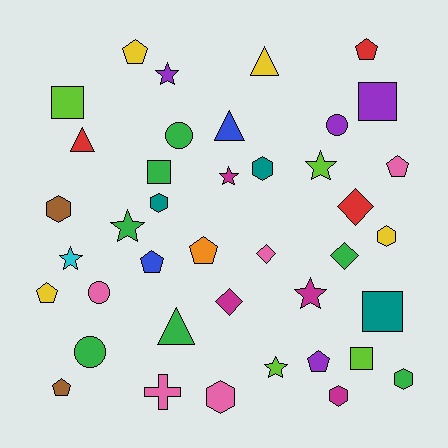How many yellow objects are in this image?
There are 4 yellow objects.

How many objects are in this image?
There are 40 objects.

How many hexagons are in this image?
There are 7 hexagons.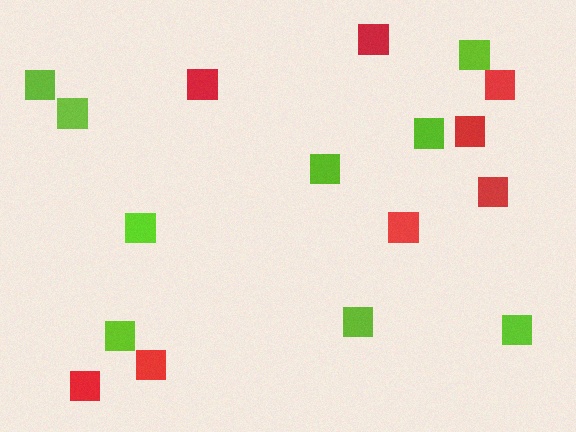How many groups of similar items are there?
There are 2 groups: one group of red squares (8) and one group of lime squares (9).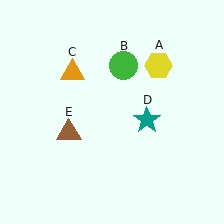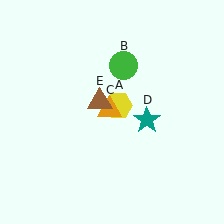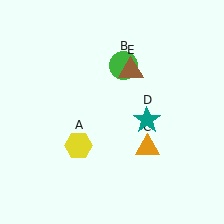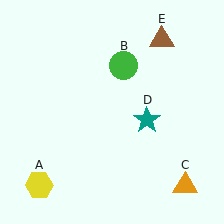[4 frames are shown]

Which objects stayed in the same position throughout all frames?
Green circle (object B) and teal star (object D) remained stationary.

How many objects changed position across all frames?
3 objects changed position: yellow hexagon (object A), orange triangle (object C), brown triangle (object E).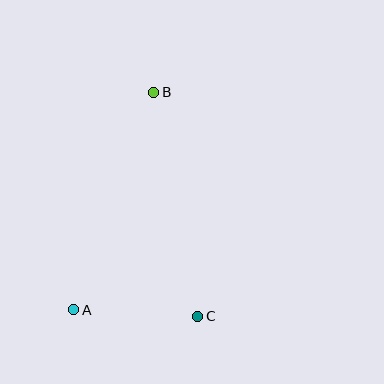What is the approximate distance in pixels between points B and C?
The distance between B and C is approximately 228 pixels.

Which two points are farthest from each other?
Points A and B are farthest from each other.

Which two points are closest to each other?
Points A and C are closest to each other.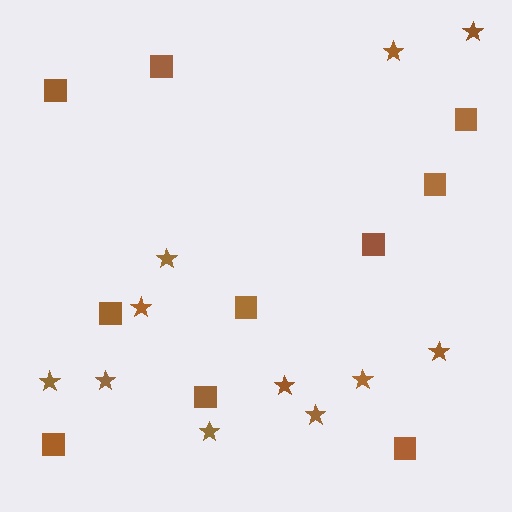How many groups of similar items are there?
There are 2 groups: one group of stars (11) and one group of squares (10).